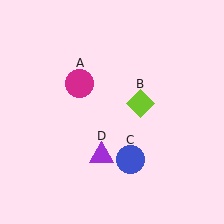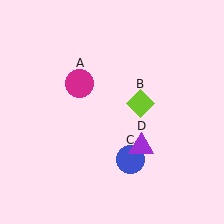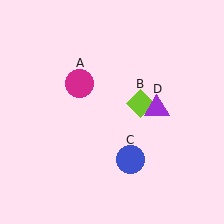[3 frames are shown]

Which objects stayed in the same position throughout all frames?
Magenta circle (object A) and lime diamond (object B) and blue circle (object C) remained stationary.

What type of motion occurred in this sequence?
The purple triangle (object D) rotated counterclockwise around the center of the scene.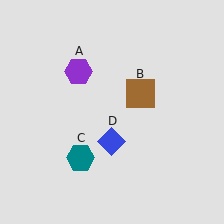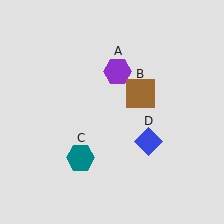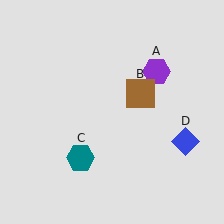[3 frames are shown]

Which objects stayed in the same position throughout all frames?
Brown square (object B) and teal hexagon (object C) remained stationary.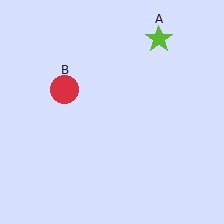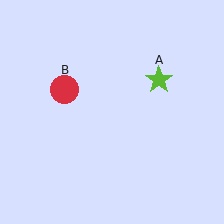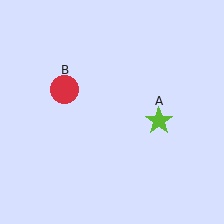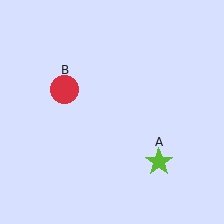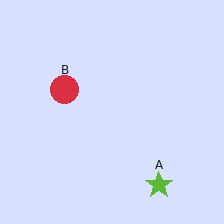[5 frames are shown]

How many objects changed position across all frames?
1 object changed position: lime star (object A).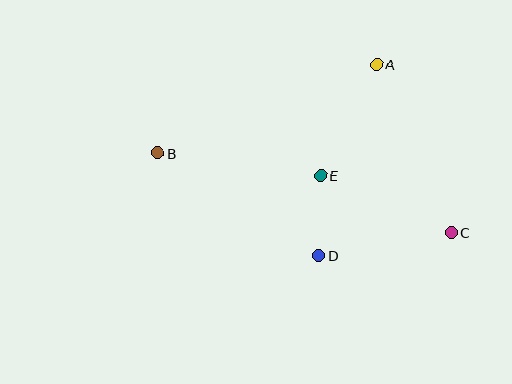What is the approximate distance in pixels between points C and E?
The distance between C and E is approximately 143 pixels.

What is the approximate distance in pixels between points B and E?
The distance between B and E is approximately 164 pixels.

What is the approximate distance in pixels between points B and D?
The distance between B and D is approximately 191 pixels.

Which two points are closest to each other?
Points D and E are closest to each other.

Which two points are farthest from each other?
Points B and C are farthest from each other.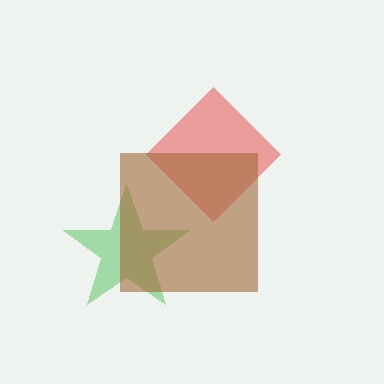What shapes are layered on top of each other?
The layered shapes are: a green star, a red diamond, a brown square.